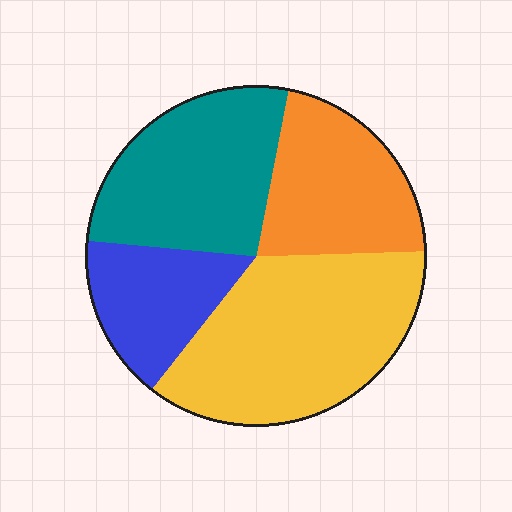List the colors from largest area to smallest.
From largest to smallest: yellow, teal, orange, blue.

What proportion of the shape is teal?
Teal takes up about one quarter (1/4) of the shape.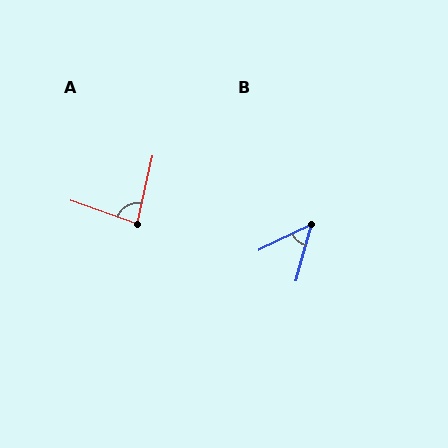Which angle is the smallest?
B, at approximately 49 degrees.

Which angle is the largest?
A, at approximately 83 degrees.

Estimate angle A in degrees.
Approximately 83 degrees.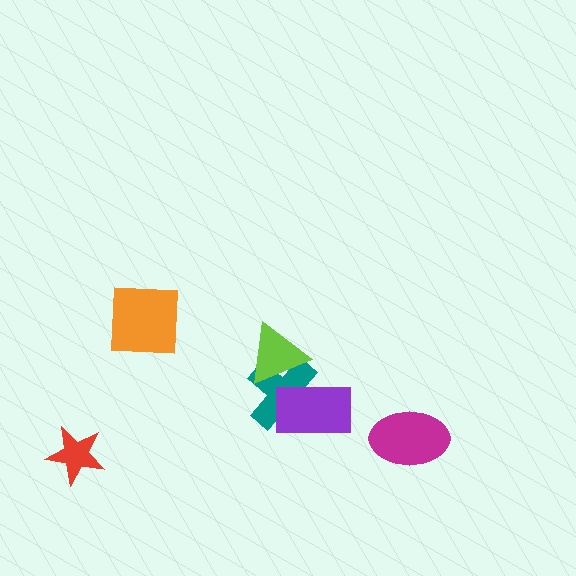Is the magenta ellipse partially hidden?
No, no other shape covers it.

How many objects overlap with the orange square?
0 objects overlap with the orange square.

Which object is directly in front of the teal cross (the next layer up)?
The lime triangle is directly in front of the teal cross.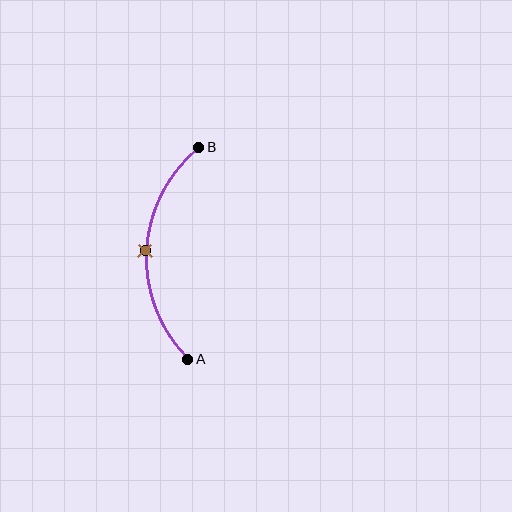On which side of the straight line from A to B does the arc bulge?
The arc bulges to the left of the straight line connecting A and B.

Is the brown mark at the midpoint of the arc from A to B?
Yes. The brown mark lies on the arc at equal arc-length from both A and B — it is the arc midpoint.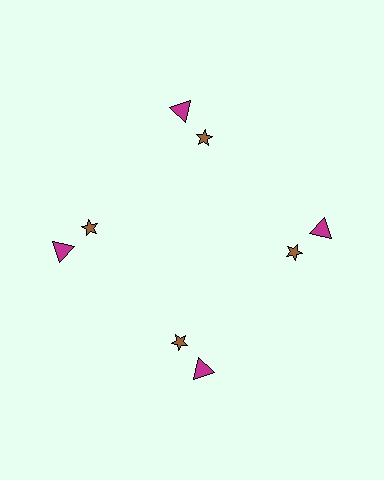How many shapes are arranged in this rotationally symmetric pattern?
There are 8 shapes, arranged in 4 groups of 2.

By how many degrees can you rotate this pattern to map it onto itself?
The pattern maps onto itself every 90 degrees of rotation.